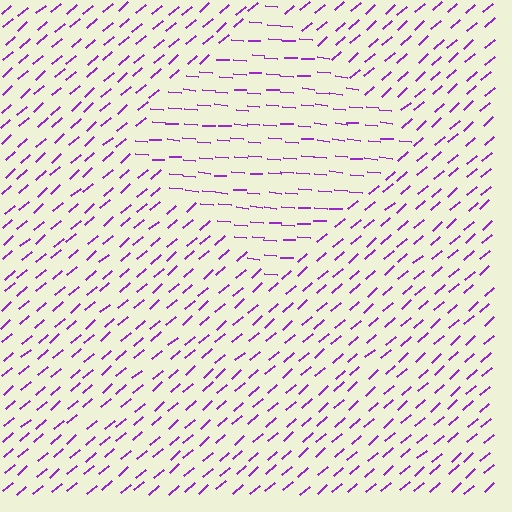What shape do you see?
I see a diamond.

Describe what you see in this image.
The image is filled with small purple line segments. A diamond region in the image has lines oriented differently from the surrounding lines, creating a visible texture boundary.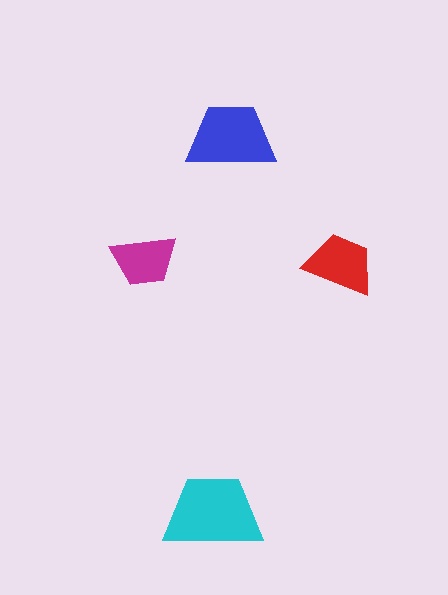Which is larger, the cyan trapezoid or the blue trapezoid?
The cyan one.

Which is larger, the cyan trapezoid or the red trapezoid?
The cyan one.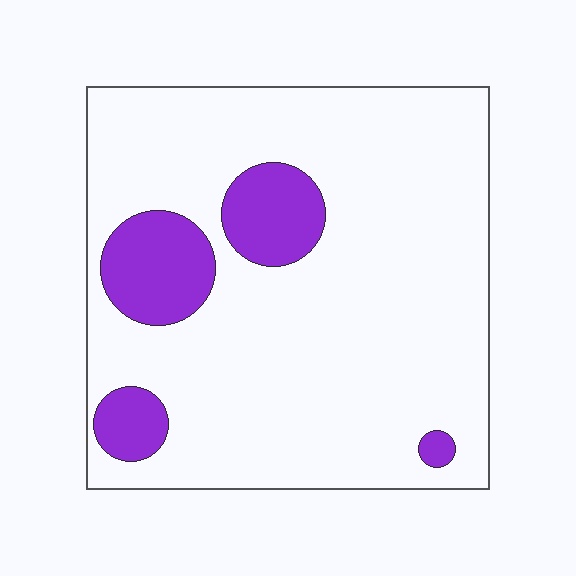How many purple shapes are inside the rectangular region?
4.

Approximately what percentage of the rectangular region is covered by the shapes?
Approximately 15%.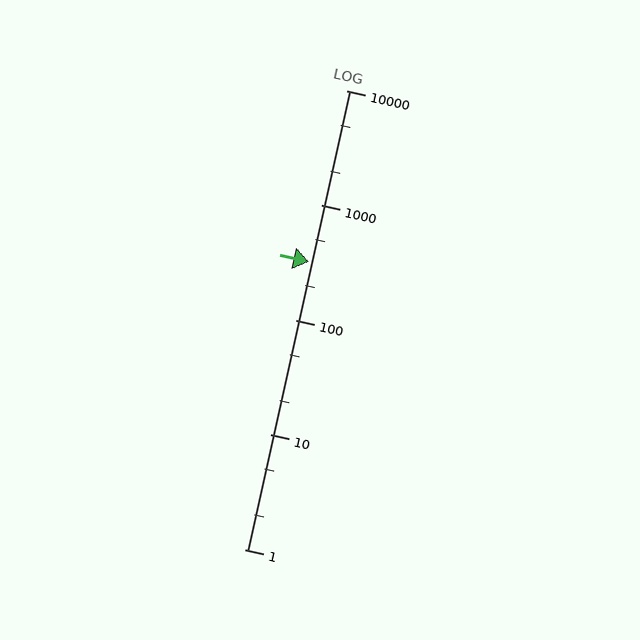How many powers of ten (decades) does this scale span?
The scale spans 4 decades, from 1 to 10000.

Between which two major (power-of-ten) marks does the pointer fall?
The pointer is between 100 and 1000.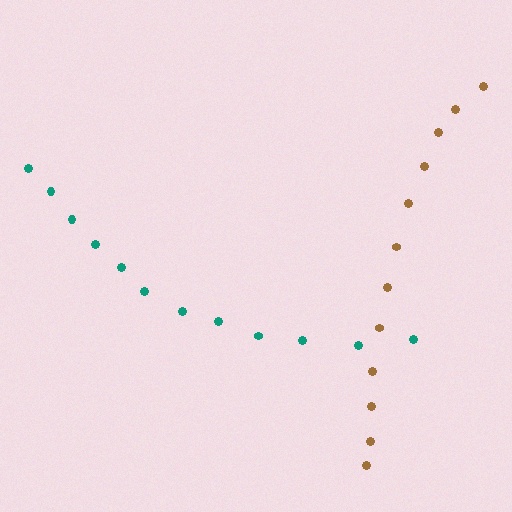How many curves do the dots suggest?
There are 2 distinct paths.